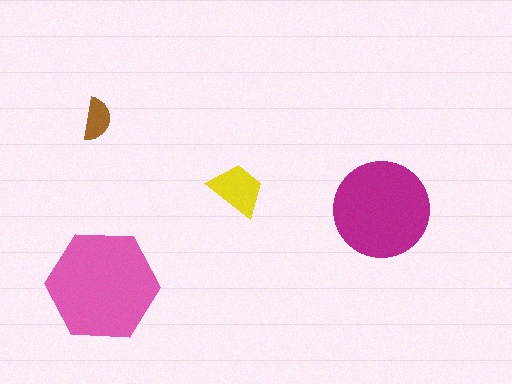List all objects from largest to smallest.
The pink hexagon, the magenta circle, the yellow trapezoid, the brown semicircle.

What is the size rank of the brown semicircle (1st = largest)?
4th.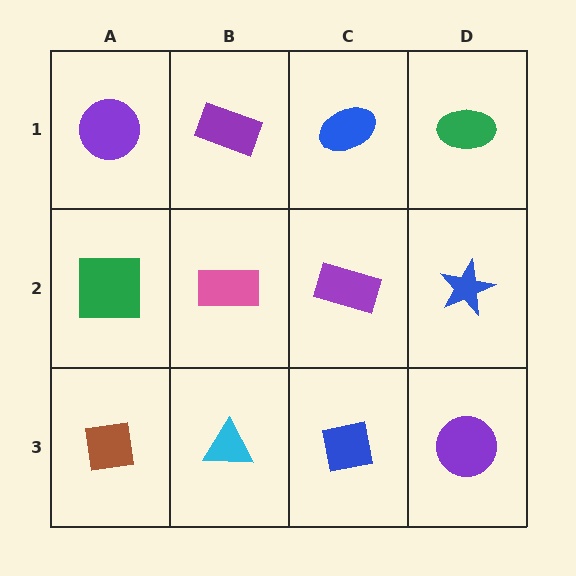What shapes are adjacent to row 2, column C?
A blue ellipse (row 1, column C), a blue square (row 3, column C), a pink rectangle (row 2, column B), a blue star (row 2, column D).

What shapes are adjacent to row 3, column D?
A blue star (row 2, column D), a blue square (row 3, column C).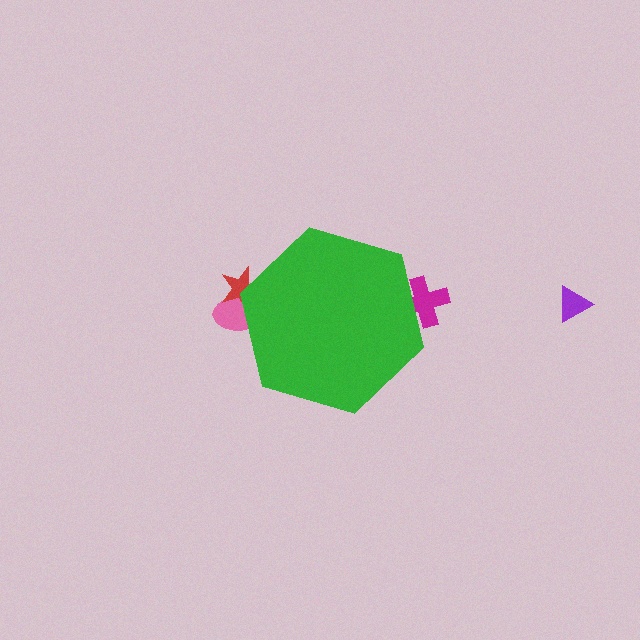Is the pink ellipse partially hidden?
Yes, the pink ellipse is partially hidden behind the green hexagon.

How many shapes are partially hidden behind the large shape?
3 shapes are partially hidden.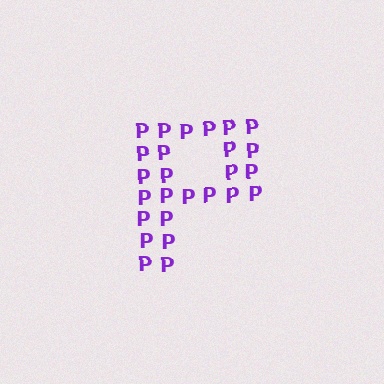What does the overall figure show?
The overall figure shows the letter P.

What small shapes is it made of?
It is made of small letter P's.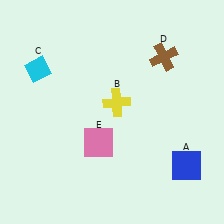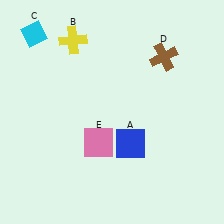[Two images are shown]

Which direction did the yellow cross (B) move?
The yellow cross (B) moved up.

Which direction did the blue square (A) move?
The blue square (A) moved left.